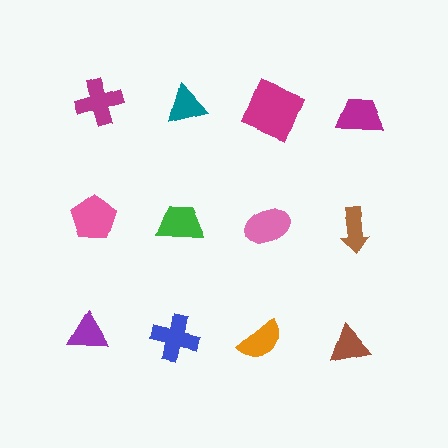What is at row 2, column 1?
A pink pentagon.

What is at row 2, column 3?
A pink ellipse.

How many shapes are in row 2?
4 shapes.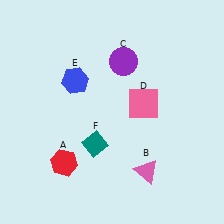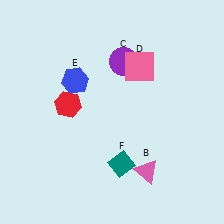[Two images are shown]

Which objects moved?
The objects that moved are: the red hexagon (A), the pink square (D), the teal diamond (F).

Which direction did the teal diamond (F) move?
The teal diamond (F) moved right.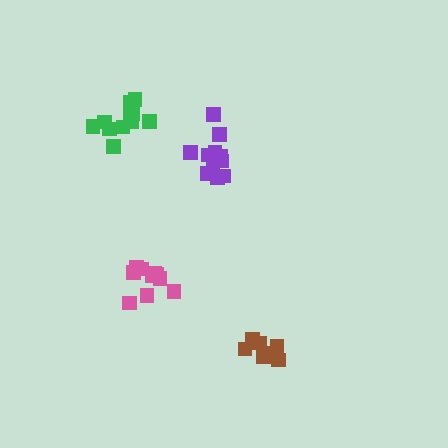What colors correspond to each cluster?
The clusters are colored: brown, pink, purple, green.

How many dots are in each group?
Group 1: 9 dots, Group 2: 10 dots, Group 3: 11 dots, Group 4: 11 dots (41 total).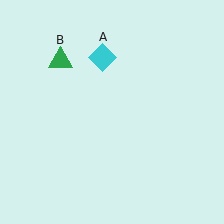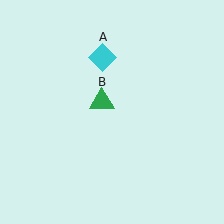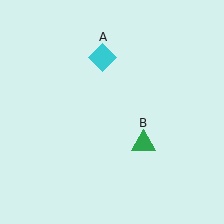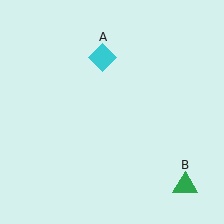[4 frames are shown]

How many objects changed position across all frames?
1 object changed position: green triangle (object B).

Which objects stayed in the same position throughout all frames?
Cyan diamond (object A) remained stationary.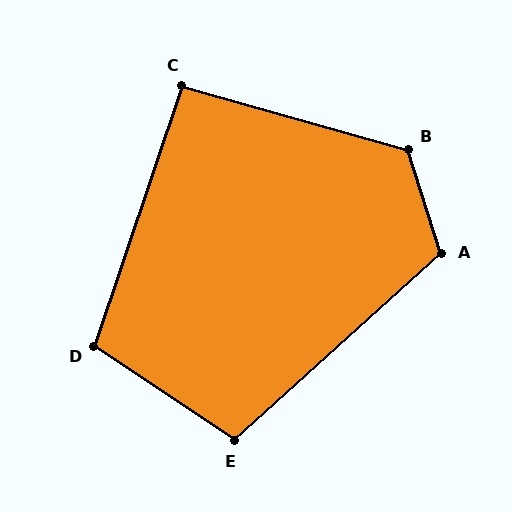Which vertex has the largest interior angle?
B, at approximately 124 degrees.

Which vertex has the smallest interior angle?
C, at approximately 93 degrees.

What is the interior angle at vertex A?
Approximately 114 degrees (obtuse).